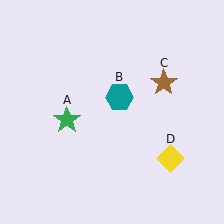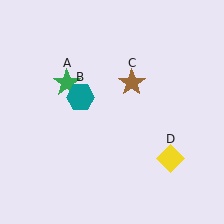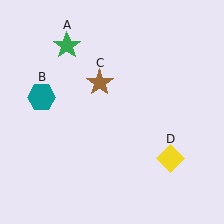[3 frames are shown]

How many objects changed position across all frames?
3 objects changed position: green star (object A), teal hexagon (object B), brown star (object C).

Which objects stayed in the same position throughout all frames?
Yellow diamond (object D) remained stationary.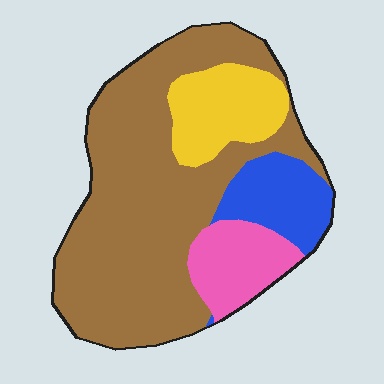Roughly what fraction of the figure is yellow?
Yellow covers about 15% of the figure.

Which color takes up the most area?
Brown, at roughly 60%.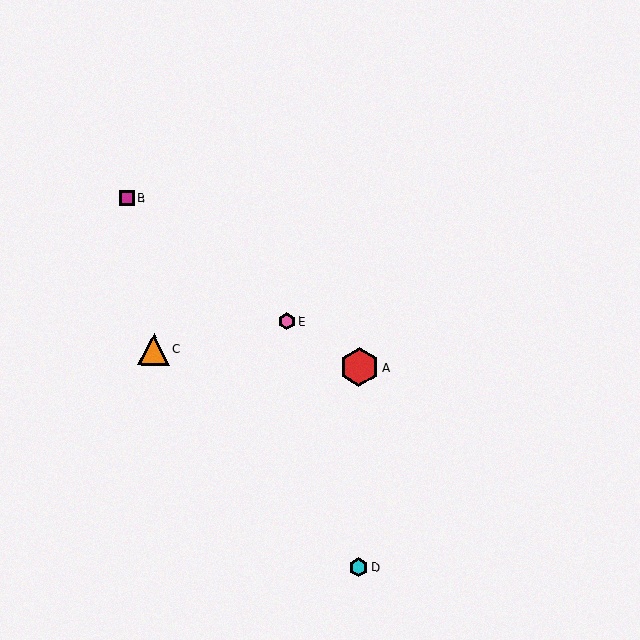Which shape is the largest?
The red hexagon (labeled A) is the largest.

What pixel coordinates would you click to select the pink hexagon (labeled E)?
Click at (287, 322) to select the pink hexagon E.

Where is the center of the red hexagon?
The center of the red hexagon is at (360, 367).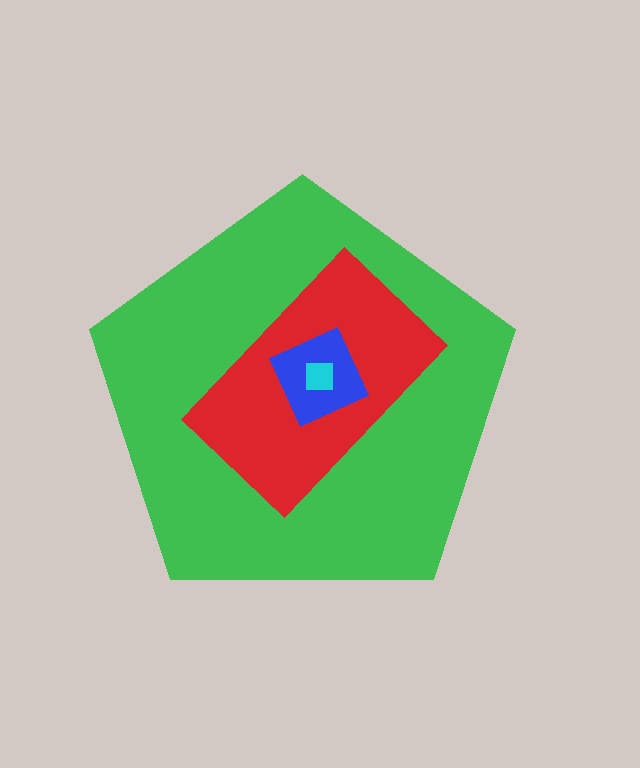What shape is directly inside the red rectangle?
The blue diamond.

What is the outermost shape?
The green pentagon.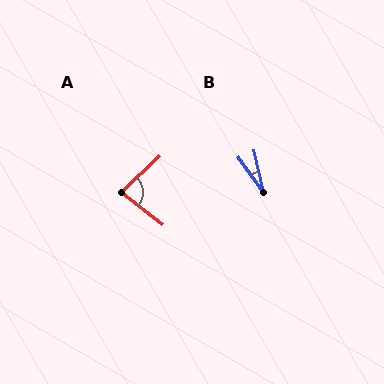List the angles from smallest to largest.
B (23°), A (81°).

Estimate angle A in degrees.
Approximately 81 degrees.